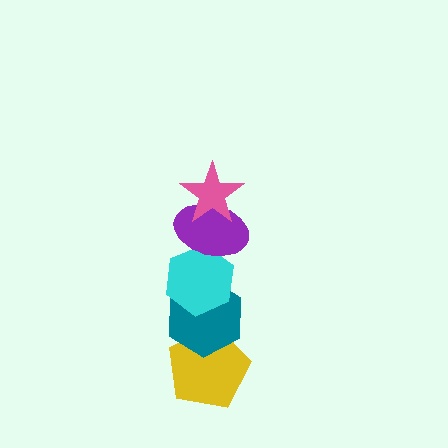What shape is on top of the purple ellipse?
The pink star is on top of the purple ellipse.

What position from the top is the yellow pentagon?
The yellow pentagon is 5th from the top.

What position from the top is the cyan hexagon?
The cyan hexagon is 3rd from the top.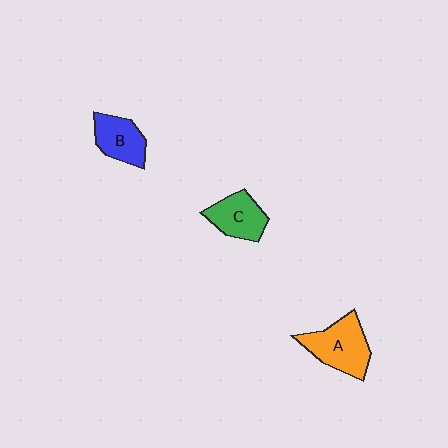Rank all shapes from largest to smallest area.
From largest to smallest: A (orange), C (green), B (blue).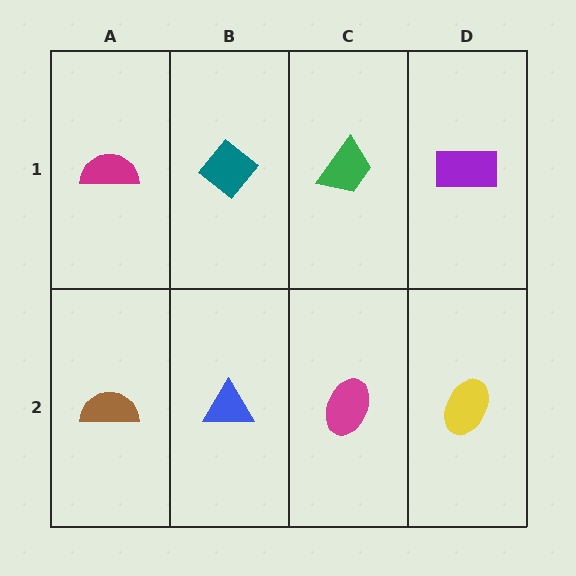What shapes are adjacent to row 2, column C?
A green trapezoid (row 1, column C), a blue triangle (row 2, column B), a yellow ellipse (row 2, column D).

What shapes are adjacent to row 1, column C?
A magenta ellipse (row 2, column C), a teal diamond (row 1, column B), a purple rectangle (row 1, column D).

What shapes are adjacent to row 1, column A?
A brown semicircle (row 2, column A), a teal diamond (row 1, column B).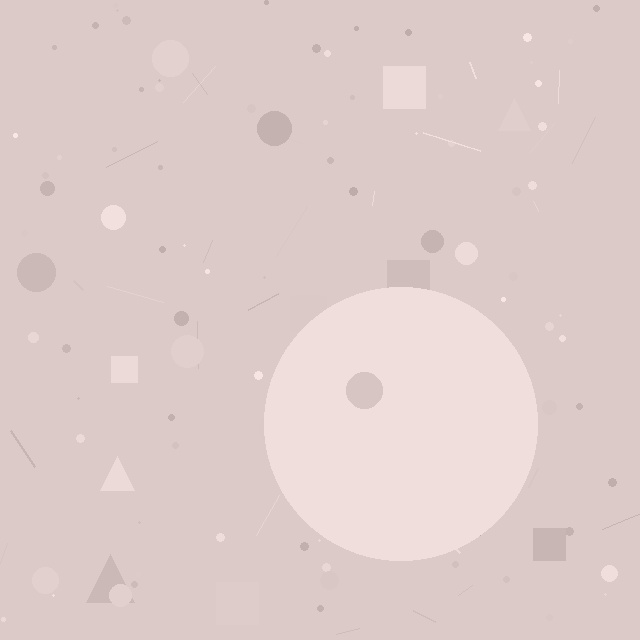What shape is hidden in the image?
A circle is hidden in the image.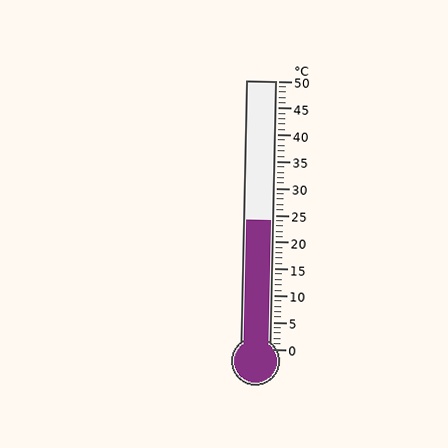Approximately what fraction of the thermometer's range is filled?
The thermometer is filled to approximately 50% of its range.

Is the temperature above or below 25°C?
The temperature is below 25°C.